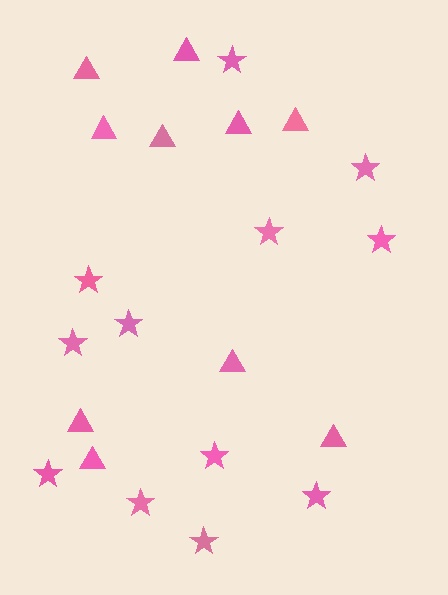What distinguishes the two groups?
There are 2 groups: one group of stars (12) and one group of triangles (10).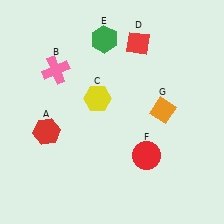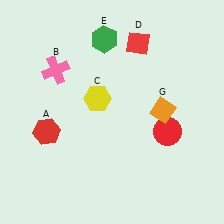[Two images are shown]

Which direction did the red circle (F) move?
The red circle (F) moved up.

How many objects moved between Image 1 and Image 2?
1 object moved between the two images.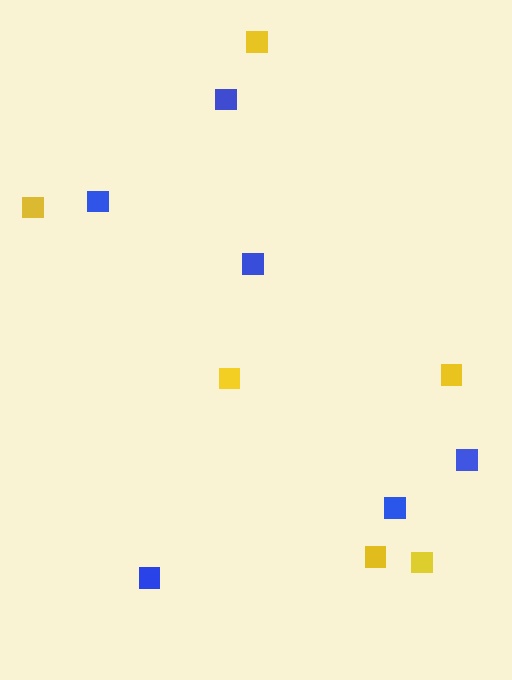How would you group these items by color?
There are 2 groups: one group of yellow squares (6) and one group of blue squares (6).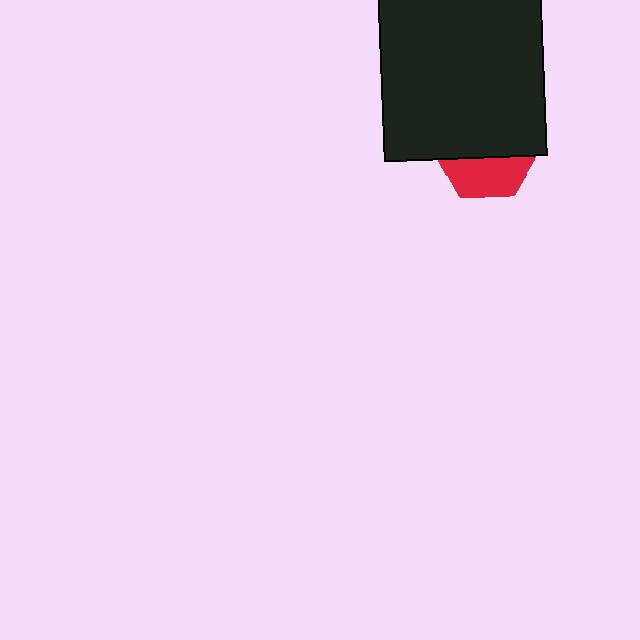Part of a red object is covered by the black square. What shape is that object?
It is a hexagon.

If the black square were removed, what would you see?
You would see the complete red hexagon.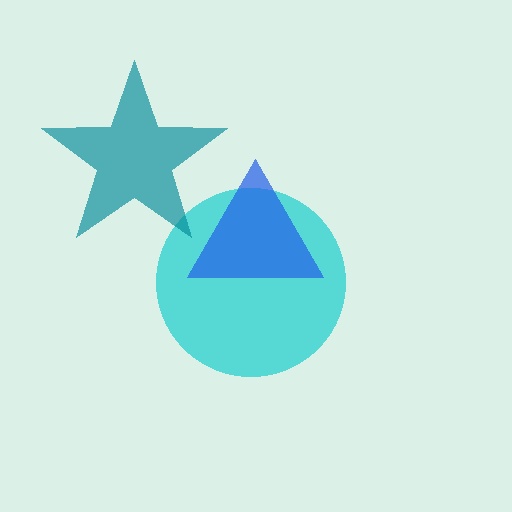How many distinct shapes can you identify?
There are 3 distinct shapes: a cyan circle, a blue triangle, a teal star.